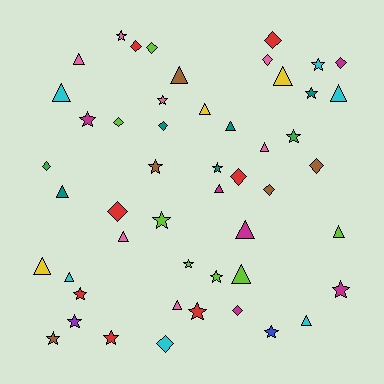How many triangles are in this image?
There are 18 triangles.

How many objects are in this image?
There are 50 objects.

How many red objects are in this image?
There are 7 red objects.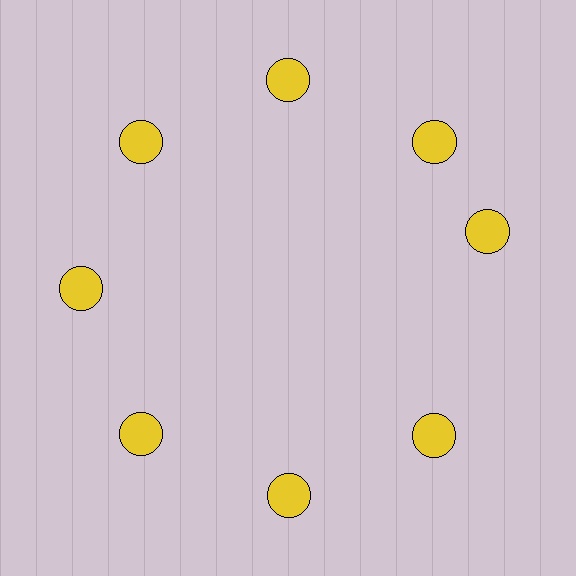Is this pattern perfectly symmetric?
No. The 8 yellow circles are arranged in a ring, but one element near the 3 o'clock position is rotated out of alignment along the ring, breaking the 8-fold rotational symmetry.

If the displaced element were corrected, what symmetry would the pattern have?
It would have 8-fold rotational symmetry — the pattern would map onto itself every 45 degrees.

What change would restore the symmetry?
The symmetry would be restored by rotating it back into even spacing with its neighbors so that all 8 circles sit at equal angles and equal distance from the center.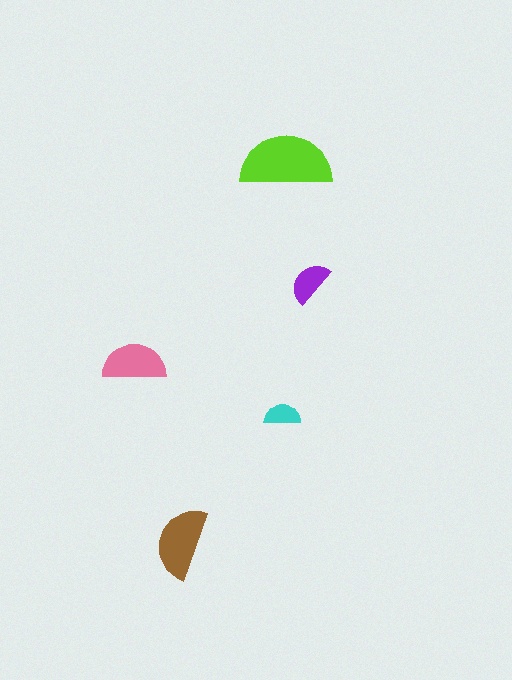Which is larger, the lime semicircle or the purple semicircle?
The lime one.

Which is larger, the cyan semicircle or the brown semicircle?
The brown one.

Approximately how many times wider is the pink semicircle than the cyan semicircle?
About 1.5 times wider.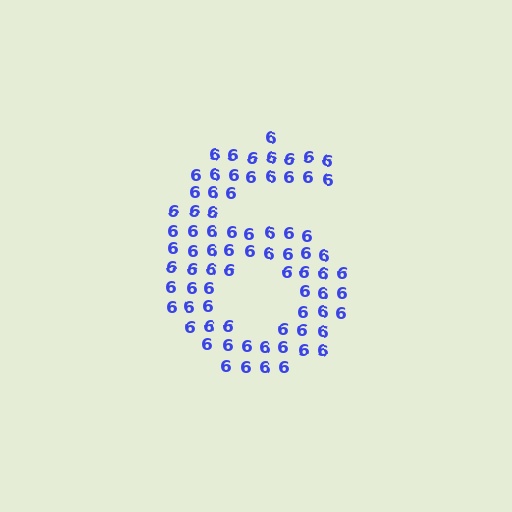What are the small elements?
The small elements are digit 6's.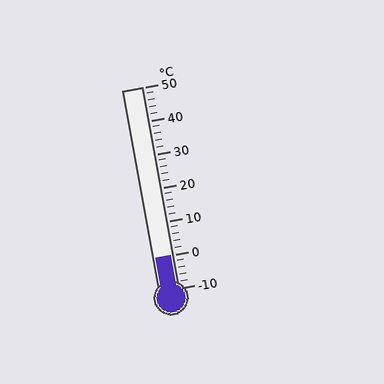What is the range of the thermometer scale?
The thermometer scale ranges from -10°C to 50°C.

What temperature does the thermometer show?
The thermometer shows approximately 0°C.